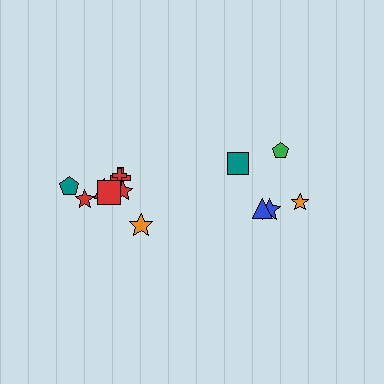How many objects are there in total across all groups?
There are 13 objects.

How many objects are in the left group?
There are 8 objects.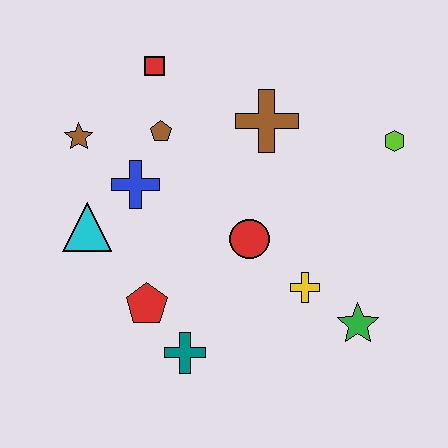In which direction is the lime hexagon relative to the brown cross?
The lime hexagon is to the right of the brown cross.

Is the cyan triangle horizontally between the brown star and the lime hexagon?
Yes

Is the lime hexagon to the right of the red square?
Yes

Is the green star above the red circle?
No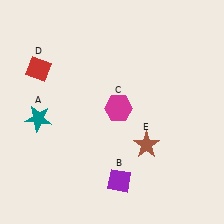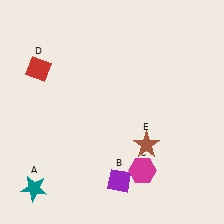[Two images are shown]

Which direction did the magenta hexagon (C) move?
The magenta hexagon (C) moved down.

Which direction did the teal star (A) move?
The teal star (A) moved down.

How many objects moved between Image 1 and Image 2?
2 objects moved between the two images.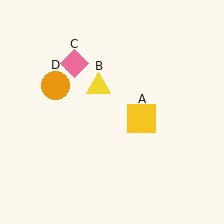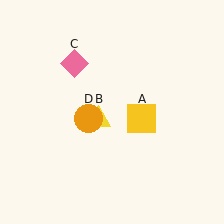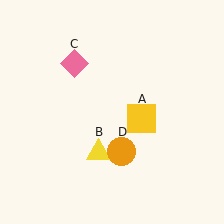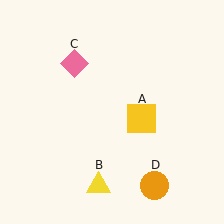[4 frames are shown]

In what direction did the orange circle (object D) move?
The orange circle (object D) moved down and to the right.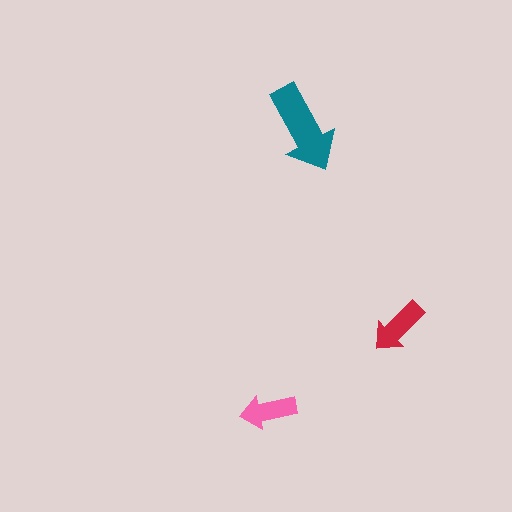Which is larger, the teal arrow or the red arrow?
The teal one.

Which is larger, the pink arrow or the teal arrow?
The teal one.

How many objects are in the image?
There are 3 objects in the image.